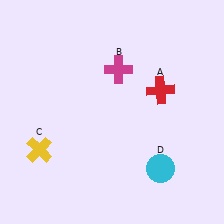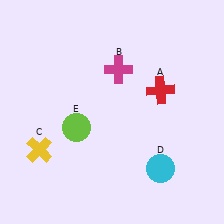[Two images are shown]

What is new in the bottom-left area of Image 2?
A lime circle (E) was added in the bottom-left area of Image 2.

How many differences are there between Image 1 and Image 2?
There is 1 difference between the two images.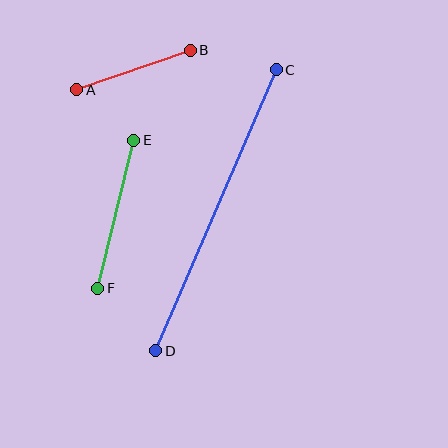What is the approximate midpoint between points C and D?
The midpoint is at approximately (216, 210) pixels.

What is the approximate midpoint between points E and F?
The midpoint is at approximately (116, 214) pixels.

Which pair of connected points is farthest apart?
Points C and D are farthest apart.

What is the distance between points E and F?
The distance is approximately 153 pixels.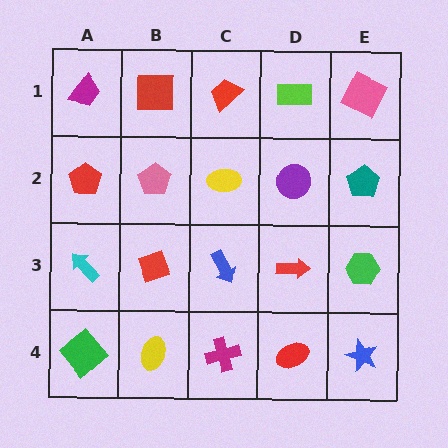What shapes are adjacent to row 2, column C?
A red trapezoid (row 1, column C), a blue arrow (row 3, column C), a pink pentagon (row 2, column B), a purple circle (row 2, column D).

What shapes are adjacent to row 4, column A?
A cyan arrow (row 3, column A), a yellow ellipse (row 4, column B).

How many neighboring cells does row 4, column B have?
3.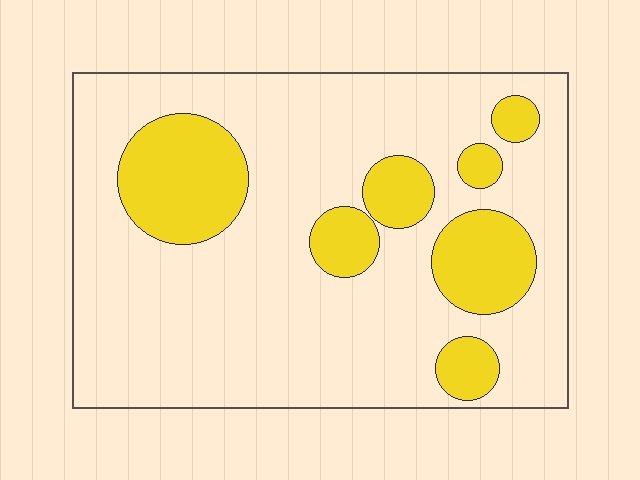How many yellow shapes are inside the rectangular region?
7.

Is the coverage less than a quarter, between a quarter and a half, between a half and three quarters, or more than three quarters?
Less than a quarter.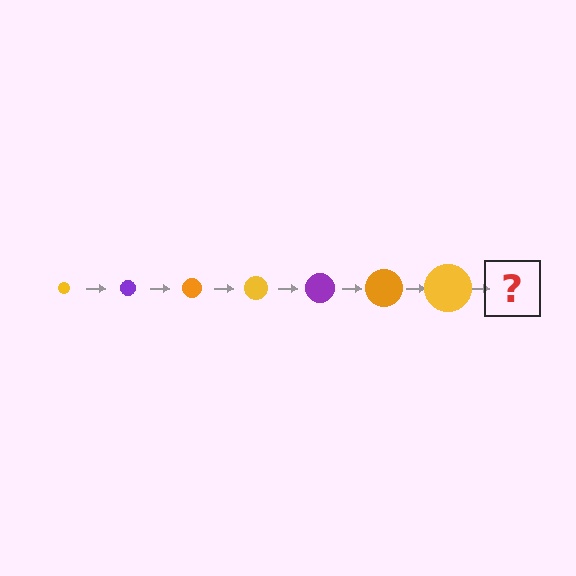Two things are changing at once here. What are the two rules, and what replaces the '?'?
The two rules are that the circle grows larger each step and the color cycles through yellow, purple, and orange. The '?' should be a purple circle, larger than the previous one.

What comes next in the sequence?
The next element should be a purple circle, larger than the previous one.